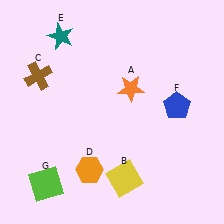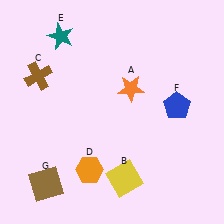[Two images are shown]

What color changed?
The square (G) changed from lime in Image 1 to brown in Image 2.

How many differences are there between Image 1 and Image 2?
There is 1 difference between the two images.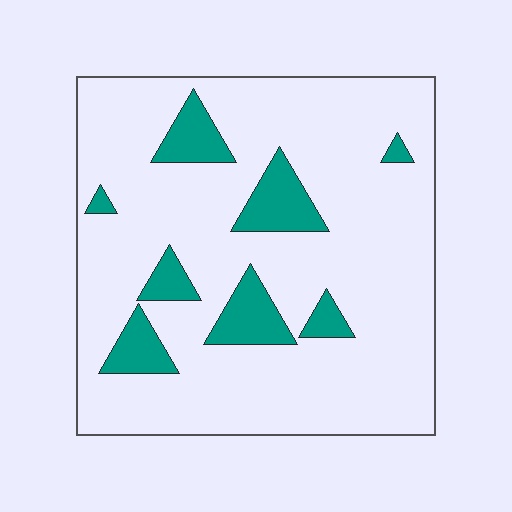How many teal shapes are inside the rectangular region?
8.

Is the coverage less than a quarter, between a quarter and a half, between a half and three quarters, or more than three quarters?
Less than a quarter.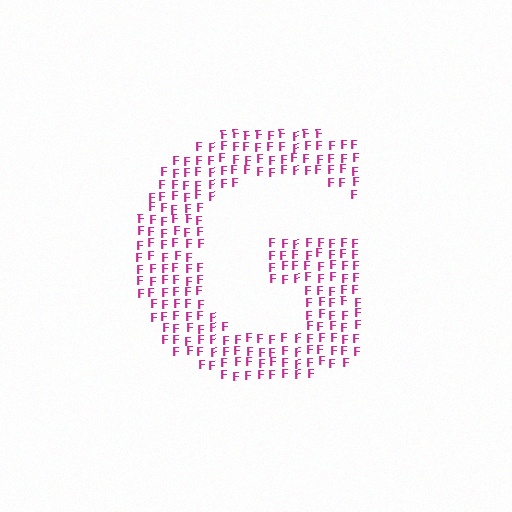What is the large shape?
The large shape is the letter G.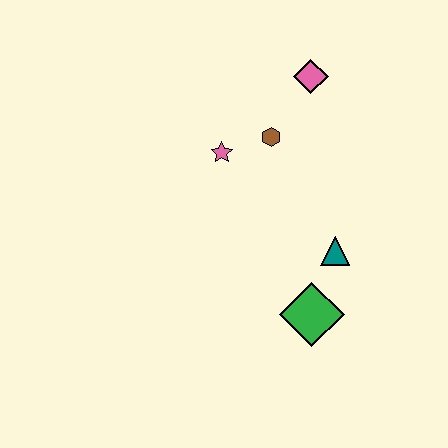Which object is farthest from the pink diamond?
The green diamond is farthest from the pink diamond.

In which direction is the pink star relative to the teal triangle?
The pink star is to the left of the teal triangle.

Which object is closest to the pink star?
The brown hexagon is closest to the pink star.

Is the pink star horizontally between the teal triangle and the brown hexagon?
No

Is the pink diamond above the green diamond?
Yes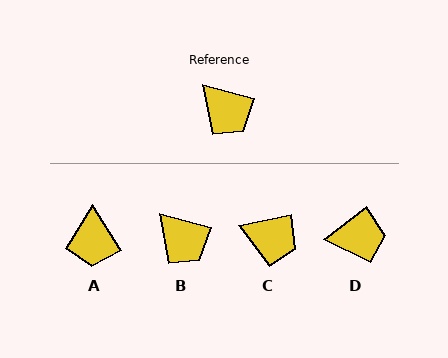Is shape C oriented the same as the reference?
No, it is off by about 26 degrees.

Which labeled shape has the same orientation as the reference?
B.